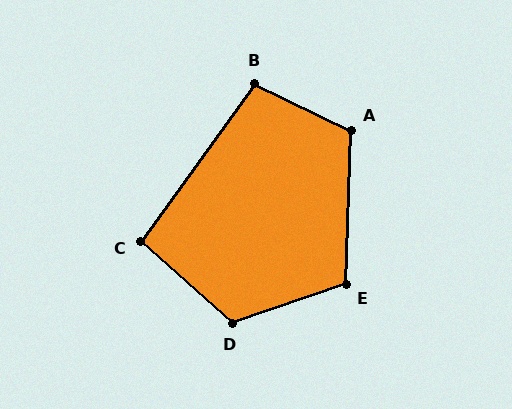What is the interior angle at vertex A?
Approximately 114 degrees (obtuse).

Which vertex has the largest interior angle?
D, at approximately 120 degrees.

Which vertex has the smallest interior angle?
C, at approximately 96 degrees.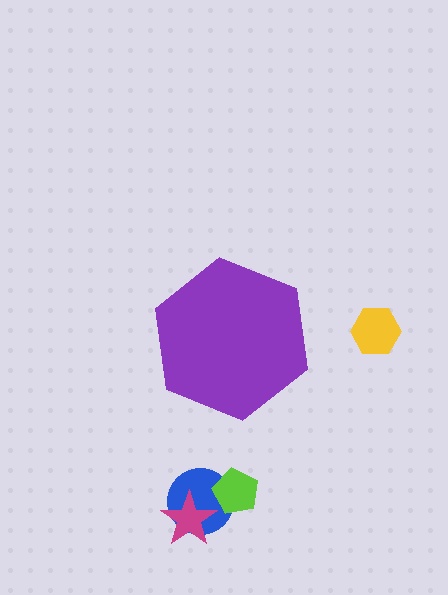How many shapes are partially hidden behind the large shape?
0 shapes are partially hidden.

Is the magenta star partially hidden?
No, the magenta star is fully visible.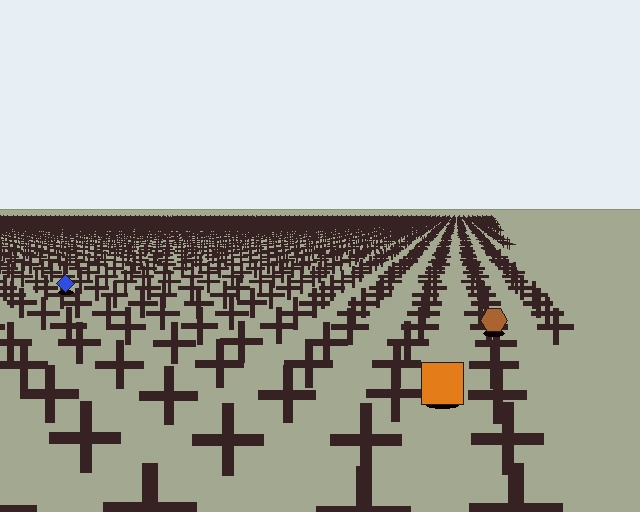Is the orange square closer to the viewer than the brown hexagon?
Yes. The orange square is closer — you can tell from the texture gradient: the ground texture is coarser near it.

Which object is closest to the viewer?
The orange square is closest. The texture marks near it are larger and more spread out.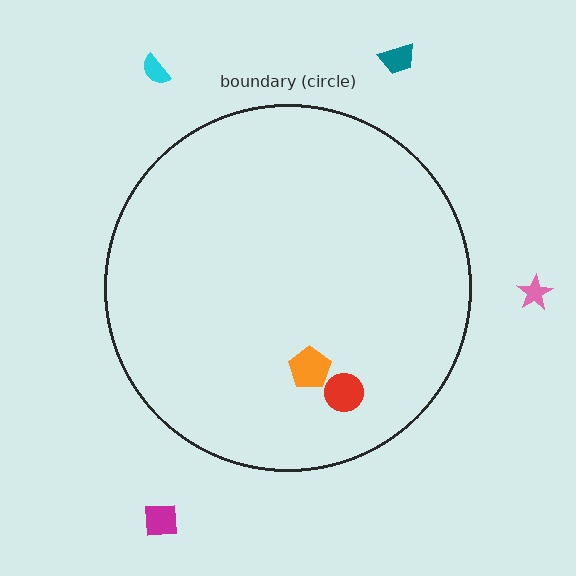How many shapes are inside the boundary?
2 inside, 4 outside.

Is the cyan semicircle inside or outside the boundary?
Outside.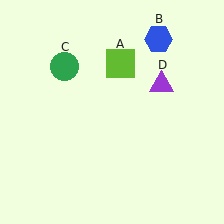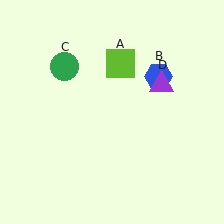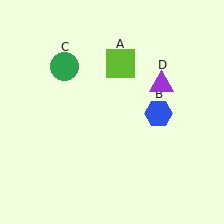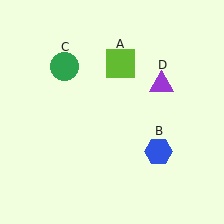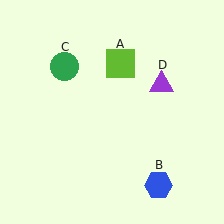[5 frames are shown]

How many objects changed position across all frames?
1 object changed position: blue hexagon (object B).